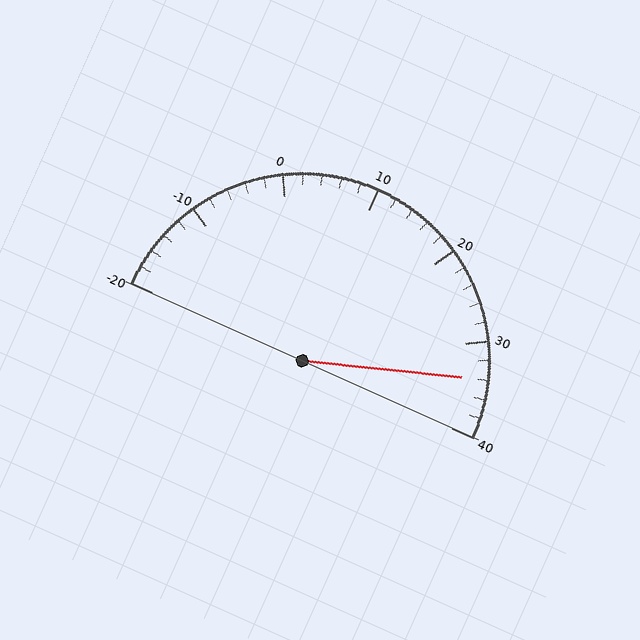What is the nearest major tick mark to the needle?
The nearest major tick mark is 30.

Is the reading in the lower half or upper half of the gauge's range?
The reading is in the upper half of the range (-20 to 40).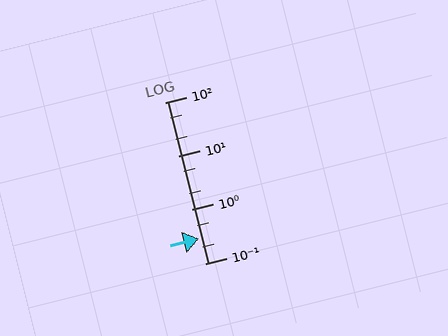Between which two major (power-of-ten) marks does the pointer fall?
The pointer is between 0.1 and 1.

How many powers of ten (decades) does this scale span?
The scale spans 3 decades, from 0.1 to 100.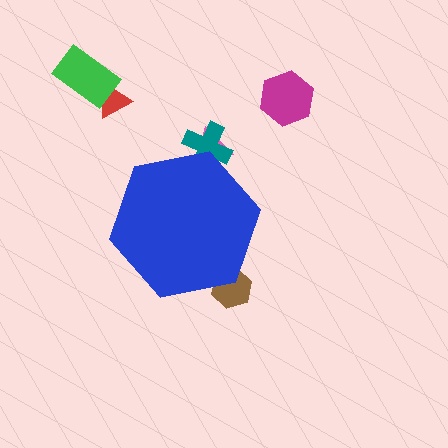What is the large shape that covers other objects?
A blue hexagon.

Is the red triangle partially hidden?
No, the red triangle is fully visible.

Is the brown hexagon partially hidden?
Yes, the brown hexagon is partially hidden behind the blue hexagon.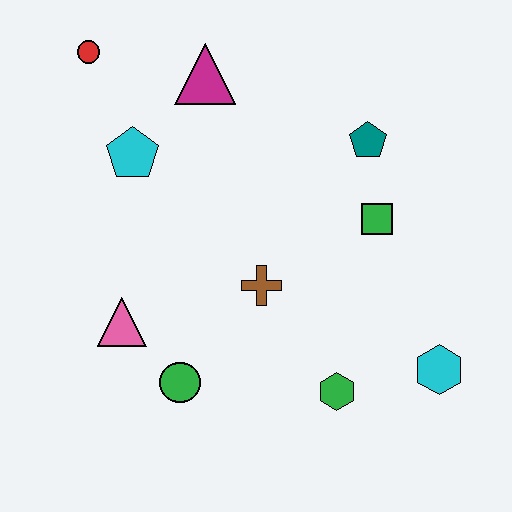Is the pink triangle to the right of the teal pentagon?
No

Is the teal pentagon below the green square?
No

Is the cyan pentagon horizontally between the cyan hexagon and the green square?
No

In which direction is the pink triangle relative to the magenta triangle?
The pink triangle is below the magenta triangle.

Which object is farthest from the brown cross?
The red circle is farthest from the brown cross.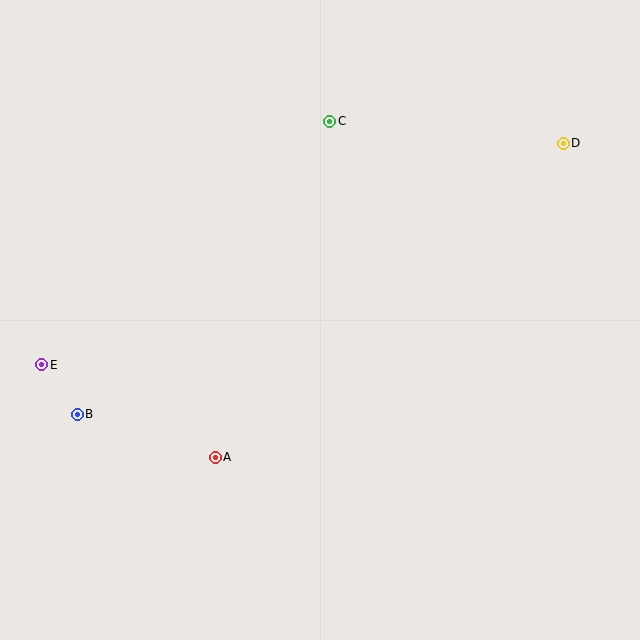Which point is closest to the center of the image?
Point A at (215, 457) is closest to the center.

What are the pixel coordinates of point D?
Point D is at (563, 143).